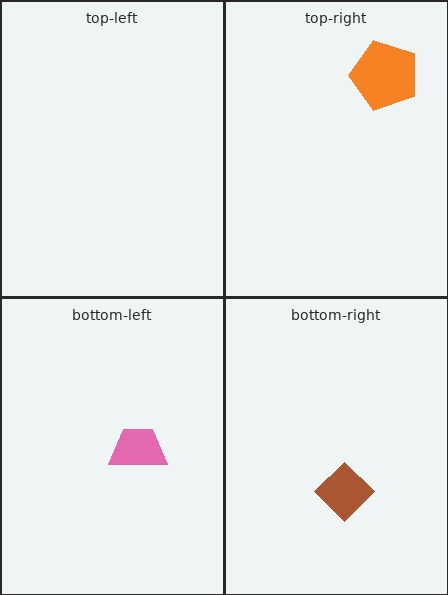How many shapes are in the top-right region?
1.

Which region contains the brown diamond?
The bottom-right region.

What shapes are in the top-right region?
The orange pentagon.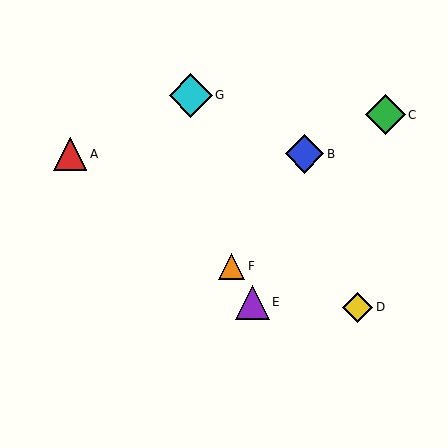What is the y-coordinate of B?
Object B is at y≈154.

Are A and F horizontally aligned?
No, A is at y≈154 and F is at y≈266.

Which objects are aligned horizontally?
Objects A, B are aligned horizontally.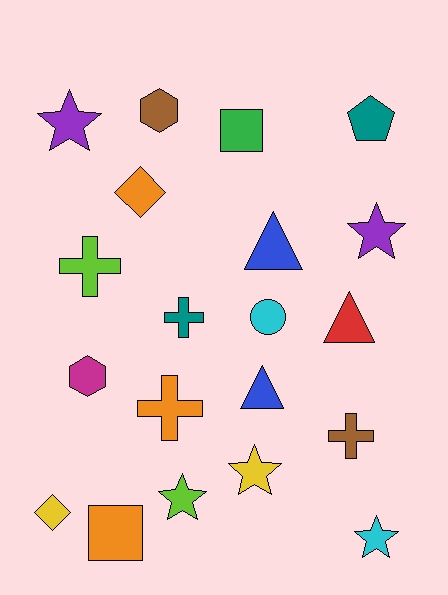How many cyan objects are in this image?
There are 2 cyan objects.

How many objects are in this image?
There are 20 objects.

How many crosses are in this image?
There are 4 crosses.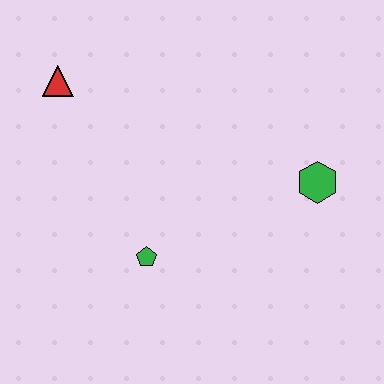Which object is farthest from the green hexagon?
The red triangle is farthest from the green hexagon.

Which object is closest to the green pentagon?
The green hexagon is closest to the green pentagon.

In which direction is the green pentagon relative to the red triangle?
The green pentagon is below the red triangle.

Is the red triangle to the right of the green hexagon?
No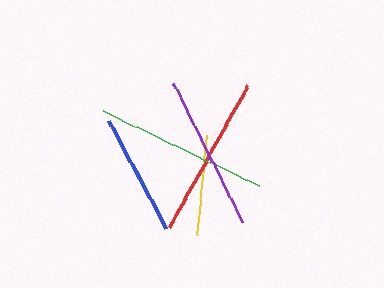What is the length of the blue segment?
The blue segment is approximately 122 pixels long.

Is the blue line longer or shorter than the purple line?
The purple line is longer than the blue line.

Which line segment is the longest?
The green line is the longest at approximately 173 pixels.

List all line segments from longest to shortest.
From longest to shortest: green, red, purple, blue, yellow.